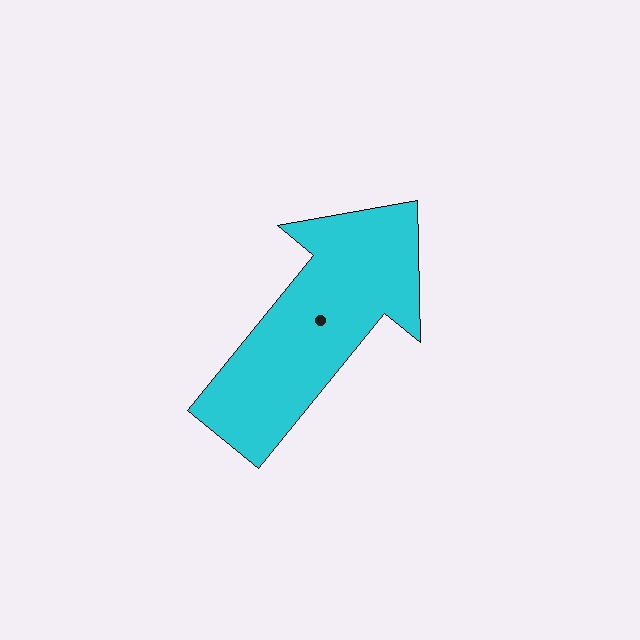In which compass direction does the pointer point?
Northeast.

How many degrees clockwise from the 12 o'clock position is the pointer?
Approximately 39 degrees.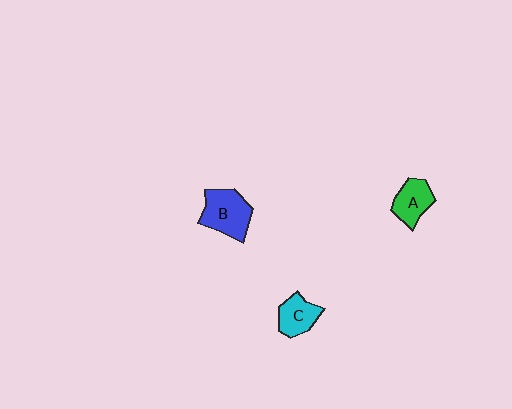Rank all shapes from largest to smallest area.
From largest to smallest: B (blue), A (green), C (cyan).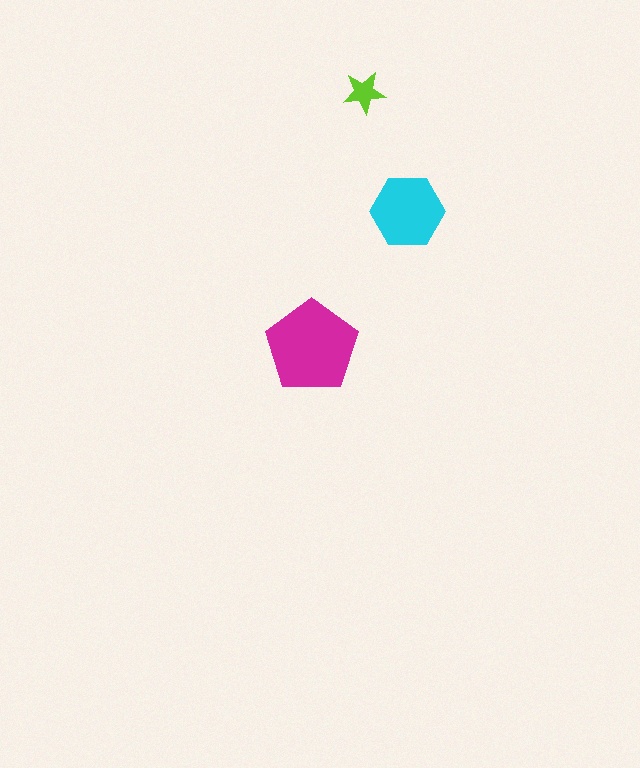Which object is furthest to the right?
The cyan hexagon is rightmost.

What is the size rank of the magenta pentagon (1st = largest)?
1st.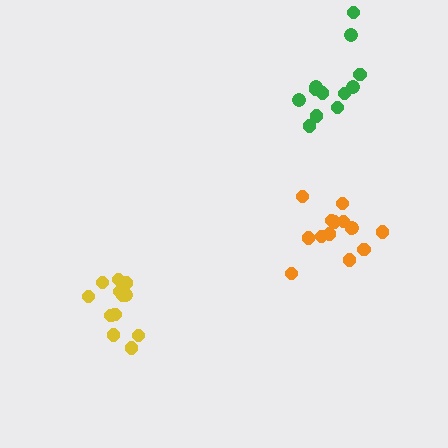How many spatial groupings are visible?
There are 3 spatial groupings.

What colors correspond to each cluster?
The clusters are colored: green, yellow, orange.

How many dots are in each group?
Group 1: 12 dots, Group 2: 13 dots, Group 3: 14 dots (39 total).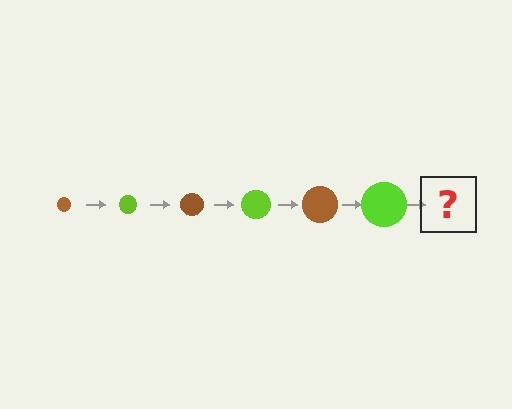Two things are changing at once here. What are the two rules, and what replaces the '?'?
The two rules are that the circle grows larger each step and the color cycles through brown and lime. The '?' should be a brown circle, larger than the previous one.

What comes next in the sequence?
The next element should be a brown circle, larger than the previous one.